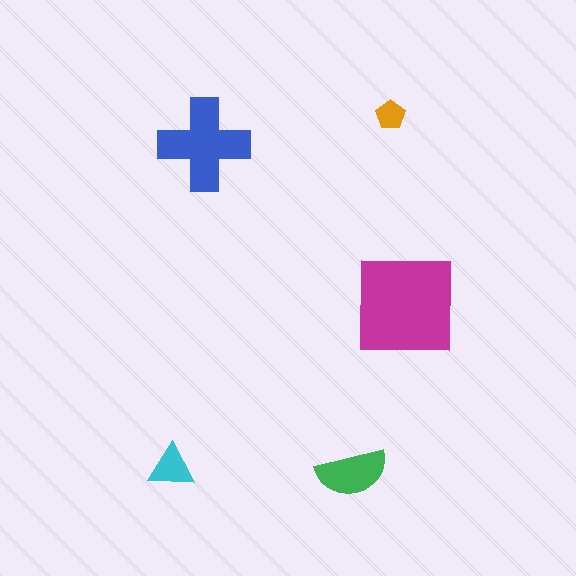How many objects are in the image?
There are 5 objects in the image.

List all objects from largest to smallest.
The magenta square, the blue cross, the green semicircle, the cyan triangle, the orange pentagon.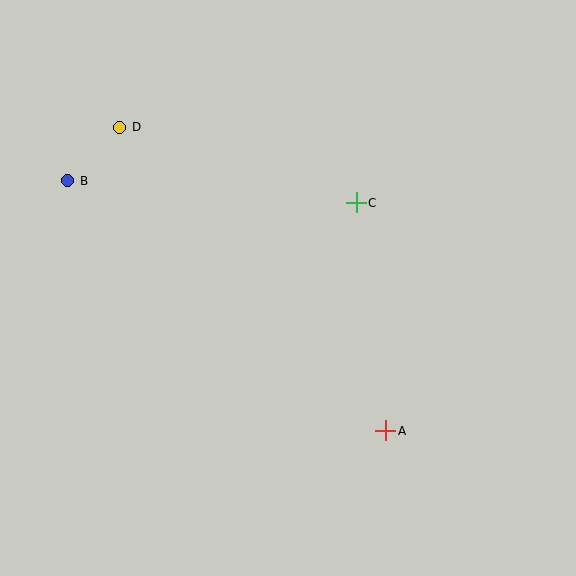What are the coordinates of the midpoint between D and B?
The midpoint between D and B is at (94, 154).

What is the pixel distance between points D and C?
The distance between D and C is 248 pixels.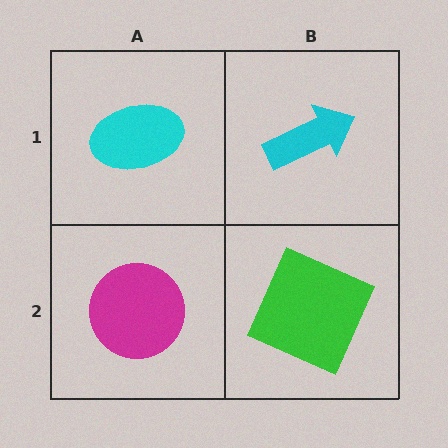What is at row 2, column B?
A green square.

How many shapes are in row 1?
2 shapes.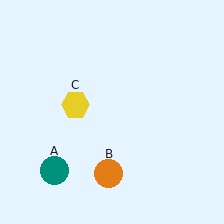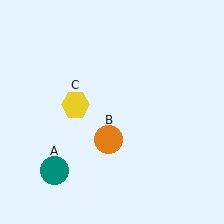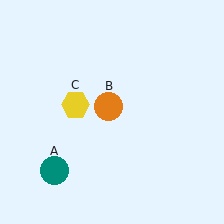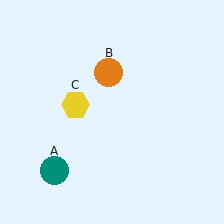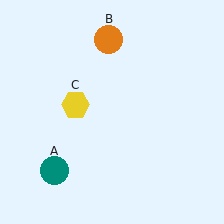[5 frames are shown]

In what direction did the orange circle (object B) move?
The orange circle (object B) moved up.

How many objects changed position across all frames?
1 object changed position: orange circle (object B).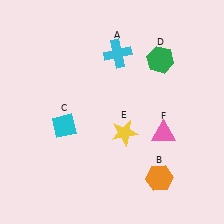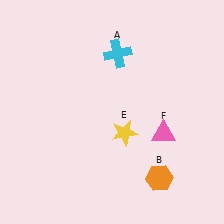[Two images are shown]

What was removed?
The cyan diamond (C), the green hexagon (D) were removed in Image 2.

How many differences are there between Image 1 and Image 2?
There are 2 differences between the two images.